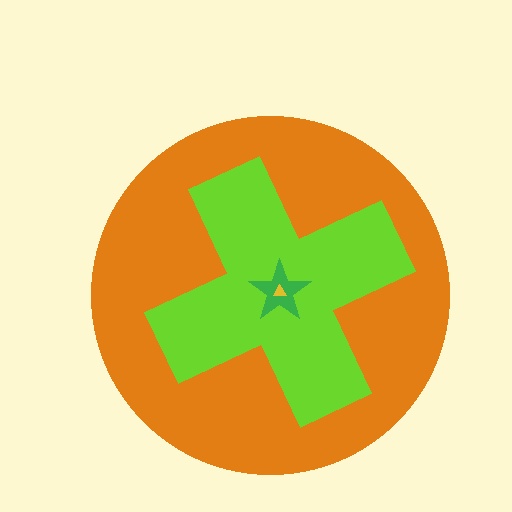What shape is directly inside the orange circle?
The lime cross.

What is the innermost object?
The yellow triangle.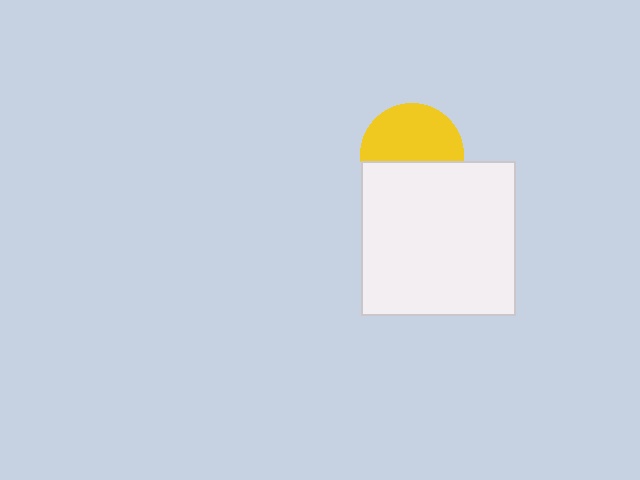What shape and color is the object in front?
The object in front is a white square.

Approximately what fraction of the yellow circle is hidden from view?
Roughly 42% of the yellow circle is hidden behind the white square.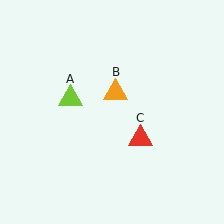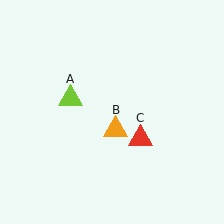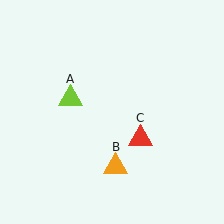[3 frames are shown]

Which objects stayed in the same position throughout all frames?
Lime triangle (object A) and red triangle (object C) remained stationary.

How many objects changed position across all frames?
1 object changed position: orange triangle (object B).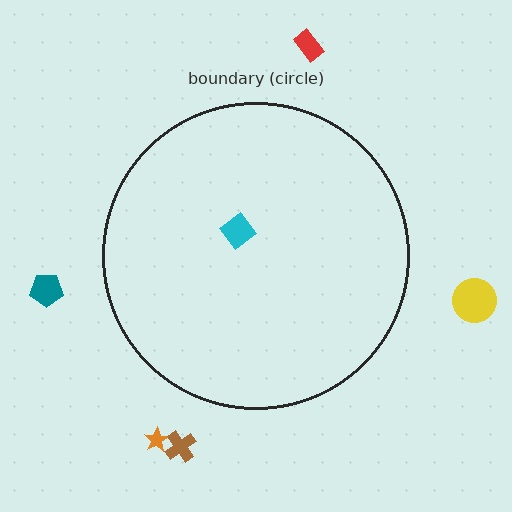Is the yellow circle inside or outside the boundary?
Outside.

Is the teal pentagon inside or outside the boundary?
Outside.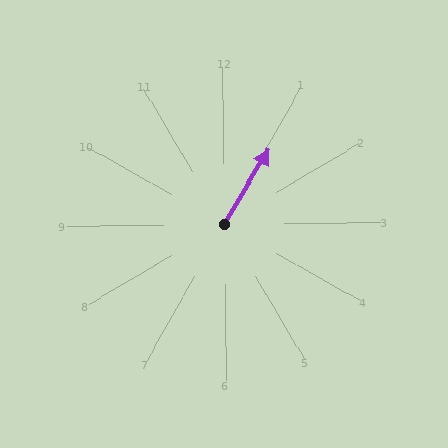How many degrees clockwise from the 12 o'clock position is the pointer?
Approximately 32 degrees.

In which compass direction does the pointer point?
Northeast.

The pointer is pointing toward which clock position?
Roughly 1 o'clock.